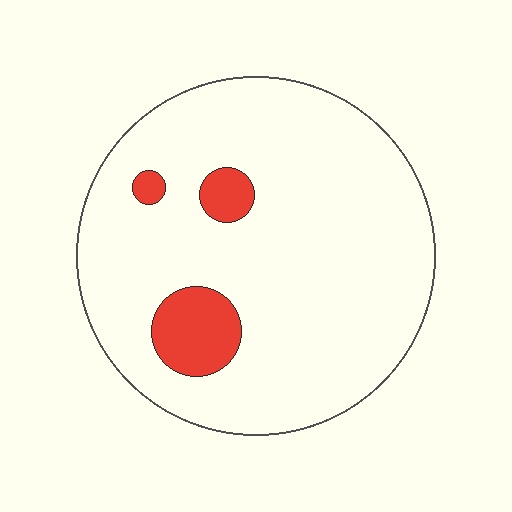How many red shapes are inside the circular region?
3.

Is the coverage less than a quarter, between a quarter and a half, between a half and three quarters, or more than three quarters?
Less than a quarter.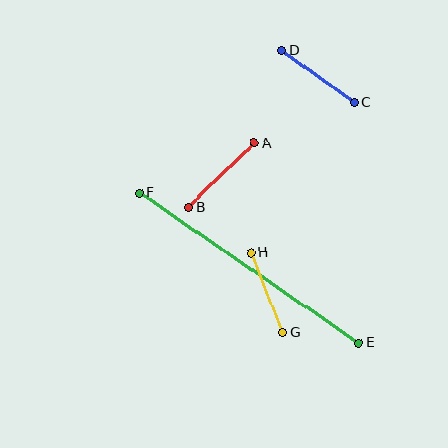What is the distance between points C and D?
The distance is approximately 90 pixels.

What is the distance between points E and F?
The distance is approximately 266 pixels.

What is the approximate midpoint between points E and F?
The midpoint is at approximately (249, 268) pixels.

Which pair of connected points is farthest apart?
Points E and F are farthest apart.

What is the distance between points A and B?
The distance is approximately 92 pixels.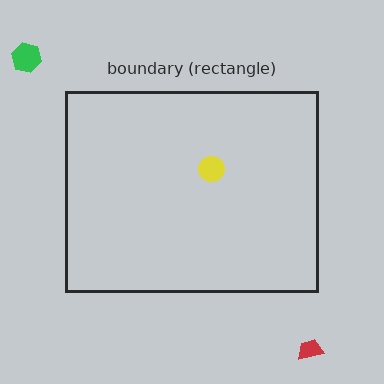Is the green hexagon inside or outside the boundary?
Outside.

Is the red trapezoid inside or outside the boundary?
Outside.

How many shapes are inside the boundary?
1 inside, 2 outside.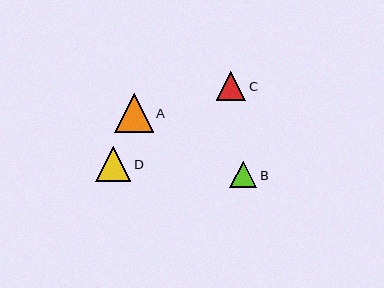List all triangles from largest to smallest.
From largest to smallest: A, D, C, B.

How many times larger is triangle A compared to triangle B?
Triangle A is approximately 1.4 times the size of triangle B.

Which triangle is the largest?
Triangle A is the largest with a size of approximately 39 pixels.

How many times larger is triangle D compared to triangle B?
Triangle D is approximately 1.3 times the size of triangle B.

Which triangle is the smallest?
Triangle B is the smallest with a size of approximately 27 pixels.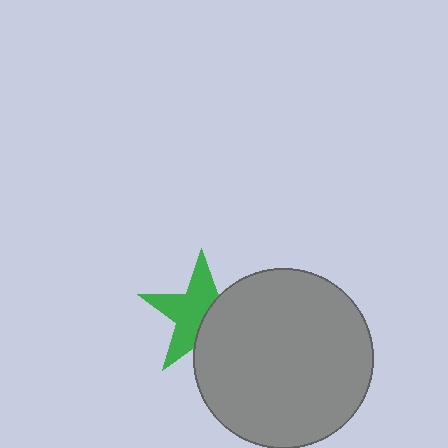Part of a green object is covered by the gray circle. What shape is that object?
It is a star.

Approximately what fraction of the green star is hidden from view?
Roughly 42% of the green star is hidden behind the gray circle.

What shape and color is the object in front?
The object in front is a gray circle.